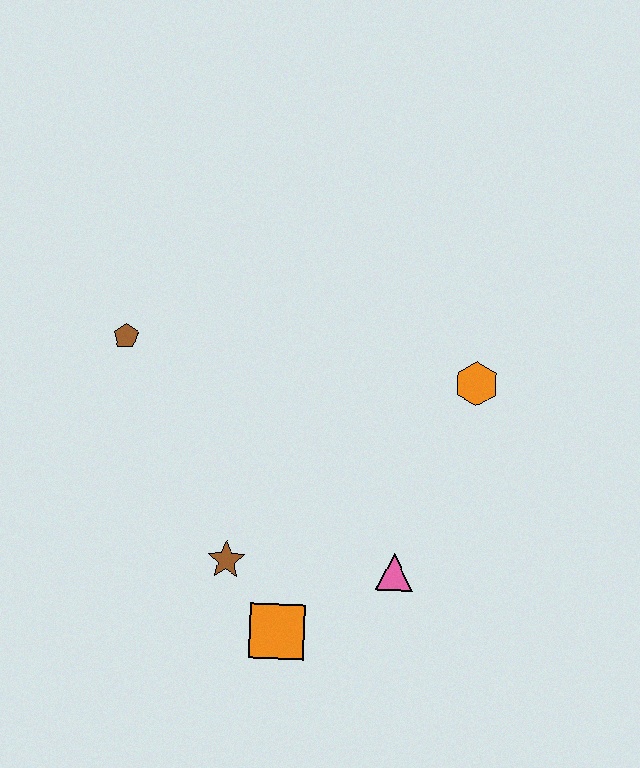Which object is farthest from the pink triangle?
The brown pentagon is farthest from the pink triangle.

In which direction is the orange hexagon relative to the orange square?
The orange hexagon is above the orange square.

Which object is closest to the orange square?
The brown star is closest to the orange square.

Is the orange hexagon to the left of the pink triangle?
No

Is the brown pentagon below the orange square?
No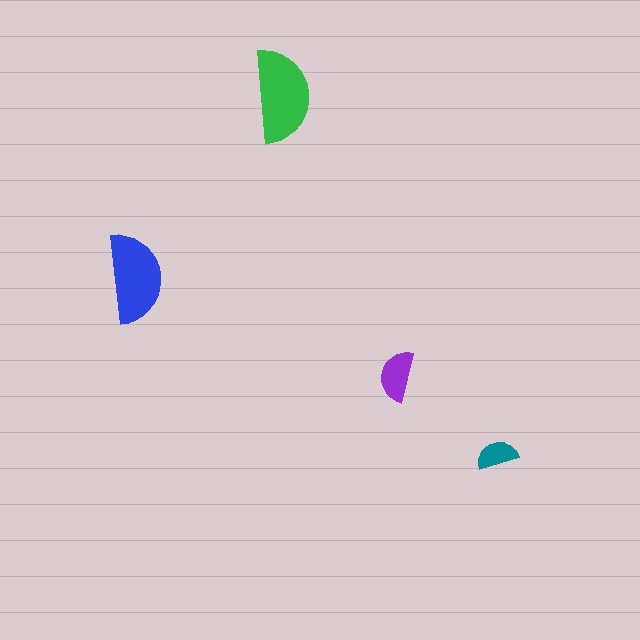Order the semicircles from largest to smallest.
the green one, the blue one, the purple one, the teal one.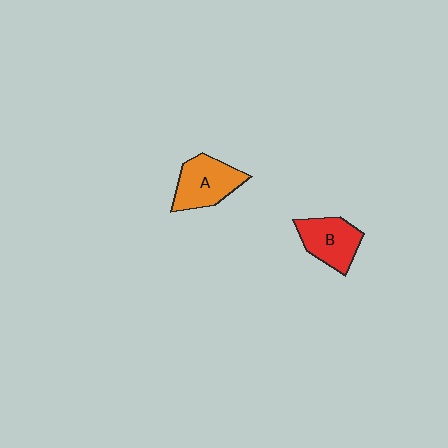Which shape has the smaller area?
Shape B (red).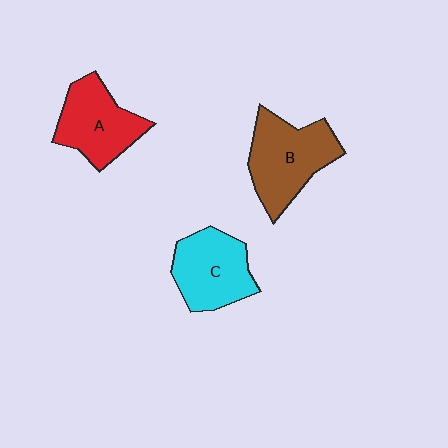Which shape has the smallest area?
Shape A (red).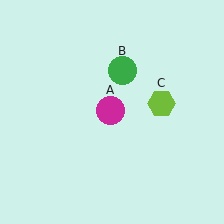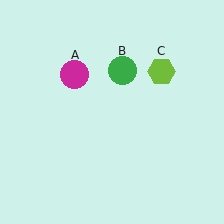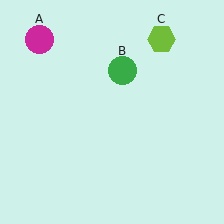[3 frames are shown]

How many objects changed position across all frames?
2 objects changed position: magenta circle (object A), lime hexagon (object C).